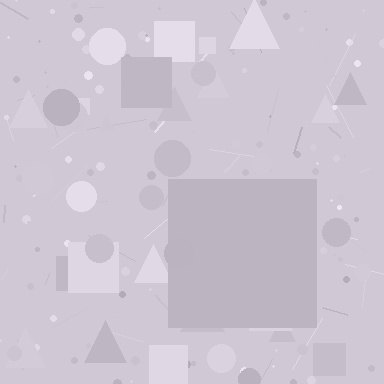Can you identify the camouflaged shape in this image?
The camouflaged shape is a square.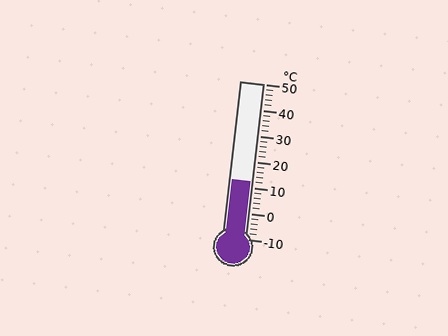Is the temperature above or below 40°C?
The temperature is below 40°C.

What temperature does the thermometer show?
The thermometer shows approximately 12°C.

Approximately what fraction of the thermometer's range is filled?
The thermometer is filled to approximately 35% of its range.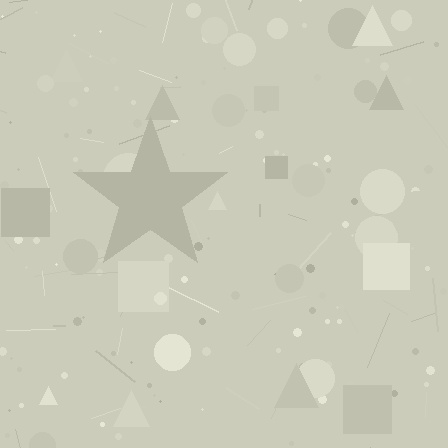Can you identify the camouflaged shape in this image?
The camouflaged shape is a star.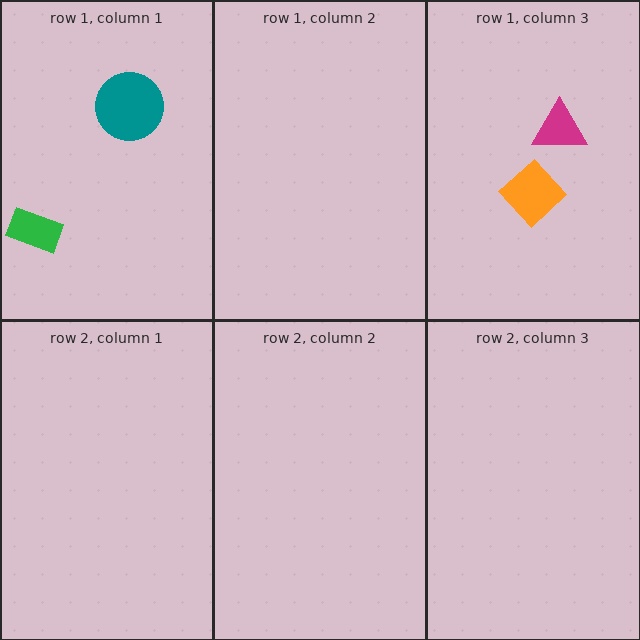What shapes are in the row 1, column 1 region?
The green rectangle, the teal circle.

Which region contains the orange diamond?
The row 1, column 3 region.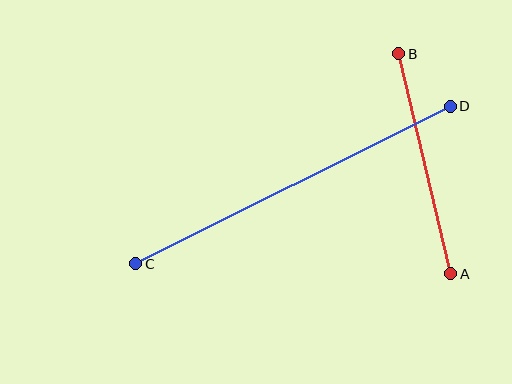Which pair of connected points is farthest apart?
Points C and D are farthest apart.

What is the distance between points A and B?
The distance is approximately 226 pixels.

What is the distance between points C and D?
The distance is approximately 351 pixels.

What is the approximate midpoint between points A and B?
The midpoint is at approximately (425, 164) pixels.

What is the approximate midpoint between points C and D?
The midpoint is at approximately (293, 185) pixels.